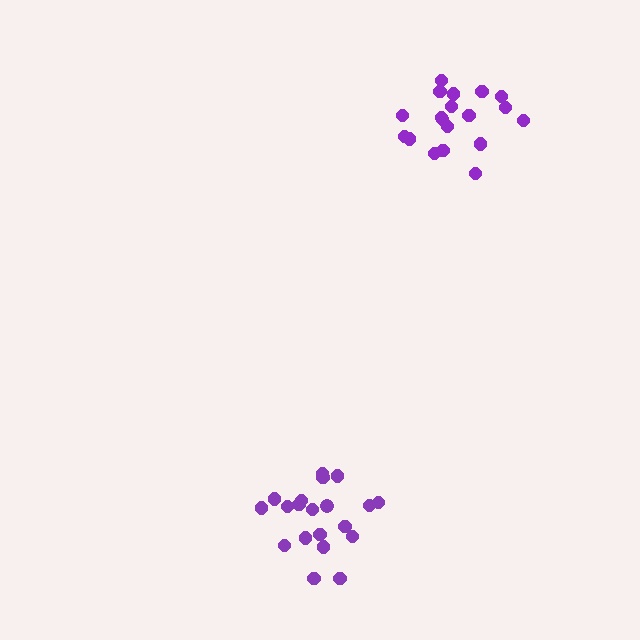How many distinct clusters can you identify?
There are 2 distinct clusters.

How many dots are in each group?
Group 1: 19 dots, Group 2: 20 dots (39 total).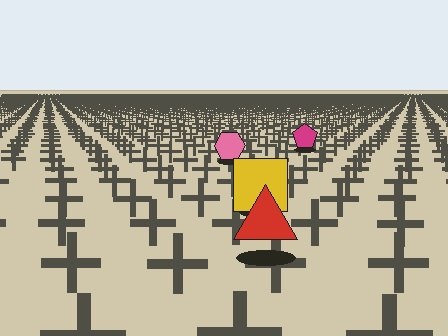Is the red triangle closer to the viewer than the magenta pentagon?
Yes. The red triangle is closer — you can tell from the texture gradient: the ground texture is coarser near it.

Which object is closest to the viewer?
The red triangle is closest. The texture marks near it are larger and more spread out.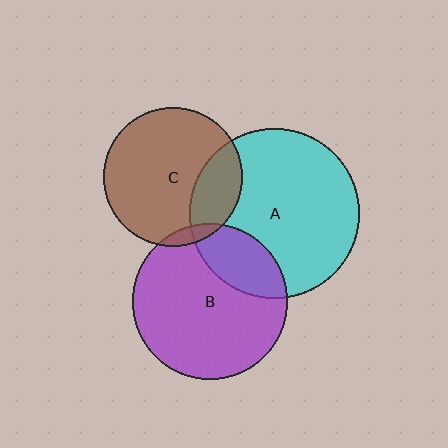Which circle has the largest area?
Circle A (cyan).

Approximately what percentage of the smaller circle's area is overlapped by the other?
Approximately 5%.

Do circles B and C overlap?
Yes.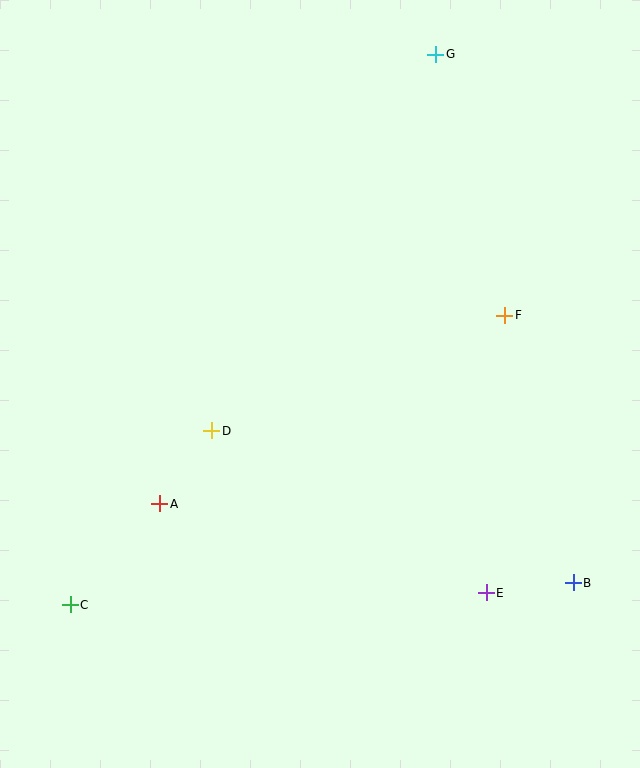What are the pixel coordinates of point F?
Point F is at (505, 315).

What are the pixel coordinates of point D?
Point D is at (212, 431).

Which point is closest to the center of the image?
Point D at (212, 431) is closest to the center.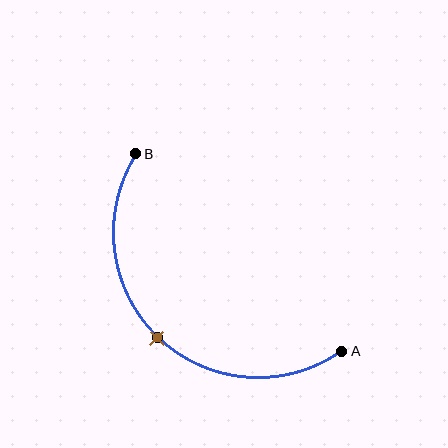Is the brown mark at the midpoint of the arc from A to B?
Yes. The brown mark lies on the arc at equal arc-length from both A and B — it is the arc midpoint.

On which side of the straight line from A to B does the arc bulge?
The arc bulges below and to the left of the straight line connecting A and B.